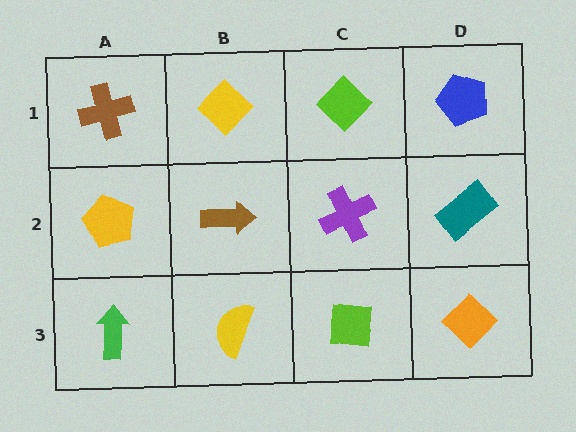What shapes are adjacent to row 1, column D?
A teal rectangle (row 2, column D), a lime diamond (row 1, column C).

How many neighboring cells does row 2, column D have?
3.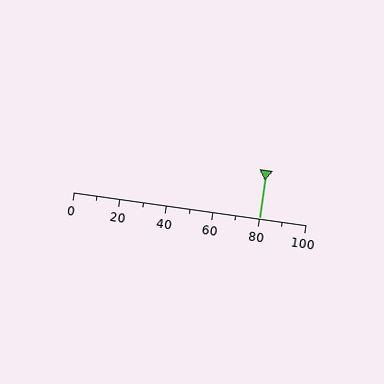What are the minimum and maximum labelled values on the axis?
The axis runs from 0 to 100.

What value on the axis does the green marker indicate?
The marker indicates approximately 80.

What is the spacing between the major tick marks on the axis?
The major ticks are spaced 20 apart.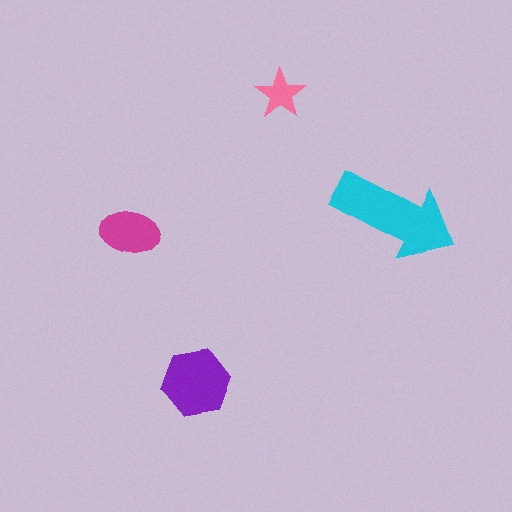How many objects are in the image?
There are 4 objects in the image.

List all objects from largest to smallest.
The cyan arrow, the purple hexagon, the magenta ellipse, the pink star.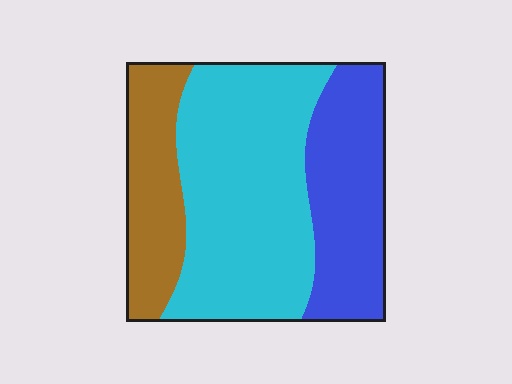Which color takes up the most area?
Cyan, at roughly 50%.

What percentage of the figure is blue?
Blue takes up between a sixth and a third of the figure.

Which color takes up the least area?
Brown, at roughly 20%.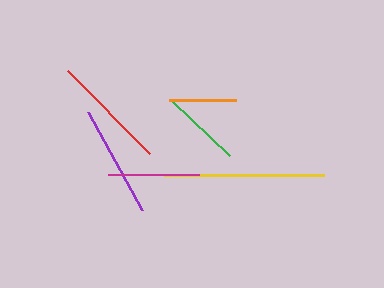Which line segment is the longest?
The yellow line is the longest at approximately 160 pixels.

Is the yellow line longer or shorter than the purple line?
The yellow line is longer than the purple line.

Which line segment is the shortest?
The orange line is the shortest at approximately 67 pixels.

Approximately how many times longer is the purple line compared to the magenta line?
The purple line is approximately 1.2 times the length of the magenta line.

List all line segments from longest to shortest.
From longest to shortest: yellow, red, purple, magenta, green, orange.